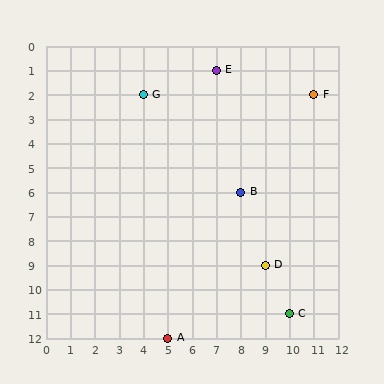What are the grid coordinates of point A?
Point A is at grid coordinates (5, 12).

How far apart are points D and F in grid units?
Points D and F are 2 columns and 7 rows apart (about 7.3 grid units diagonally).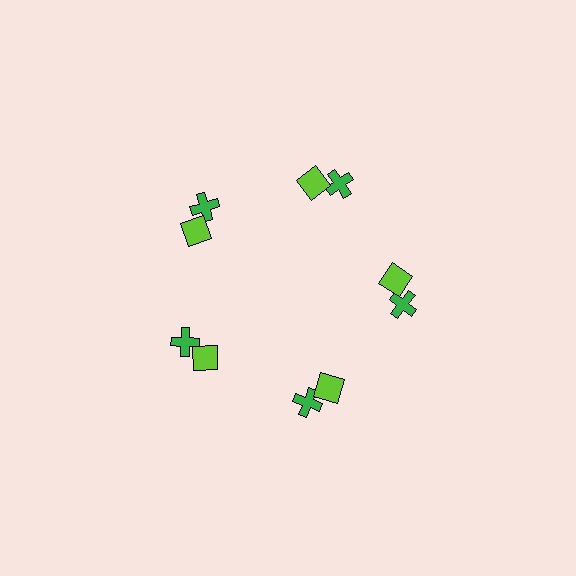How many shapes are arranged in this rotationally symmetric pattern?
There are 10 shapes, arranged in 5 groups of 2.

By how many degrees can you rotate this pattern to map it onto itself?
The pattern maps onto itself every 72 degrees of rotation.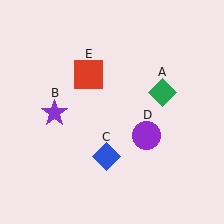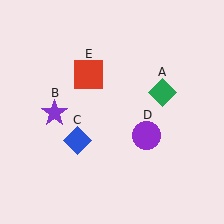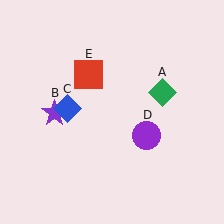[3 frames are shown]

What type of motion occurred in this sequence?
The blue diamond (object C) rotated clockwise around the center of the scene.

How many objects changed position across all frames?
1 object changed position: blue diamond (object C).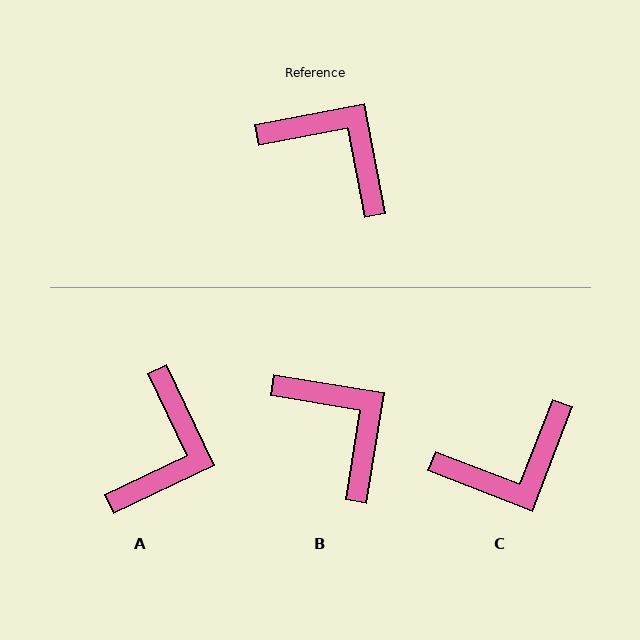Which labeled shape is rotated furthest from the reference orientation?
C, about 122 degrees away.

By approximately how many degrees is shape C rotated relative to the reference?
Approximately 122 degrees clockwise.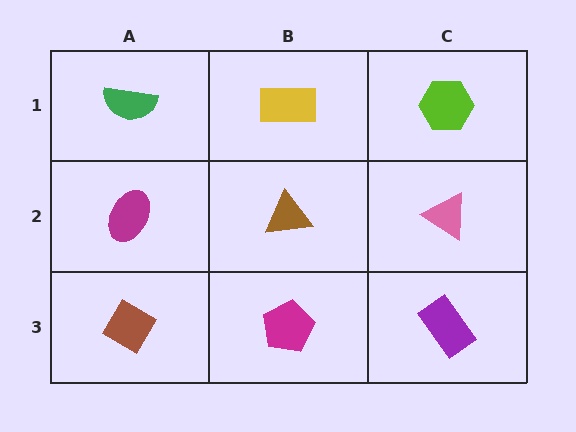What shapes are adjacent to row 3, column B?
A brown triangle (row 2, column B), a brown diamond (row 3, column A), a purple rectangle (row 3, column C).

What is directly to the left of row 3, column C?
A magenta pentagon.